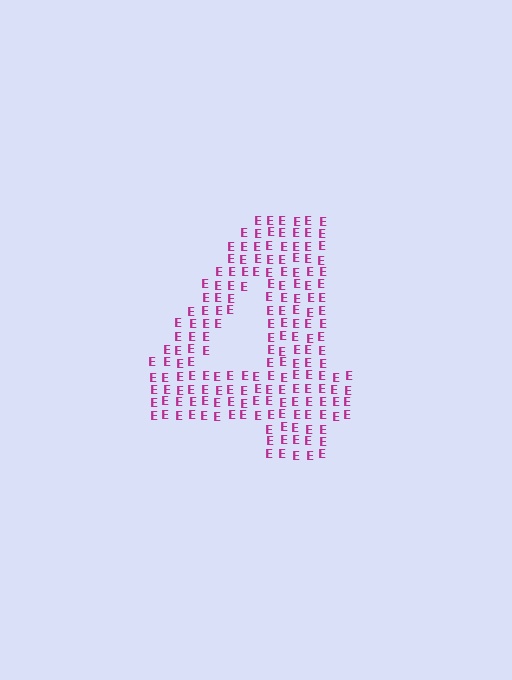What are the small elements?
The small elements are letter E's.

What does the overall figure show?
The overall figure shows the digit 4.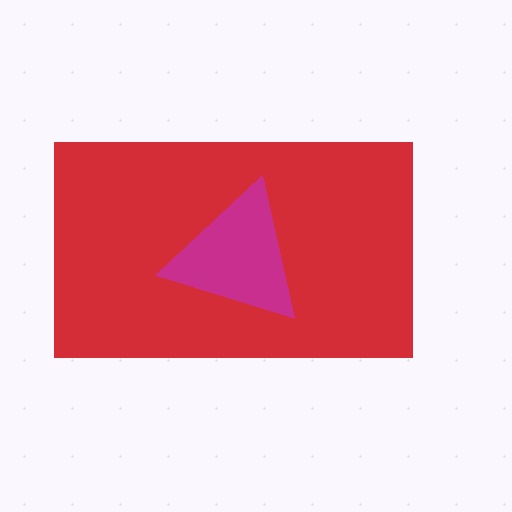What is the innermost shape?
The magenta triangle.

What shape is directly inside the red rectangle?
The magenta triangle.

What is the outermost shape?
The red rectangle.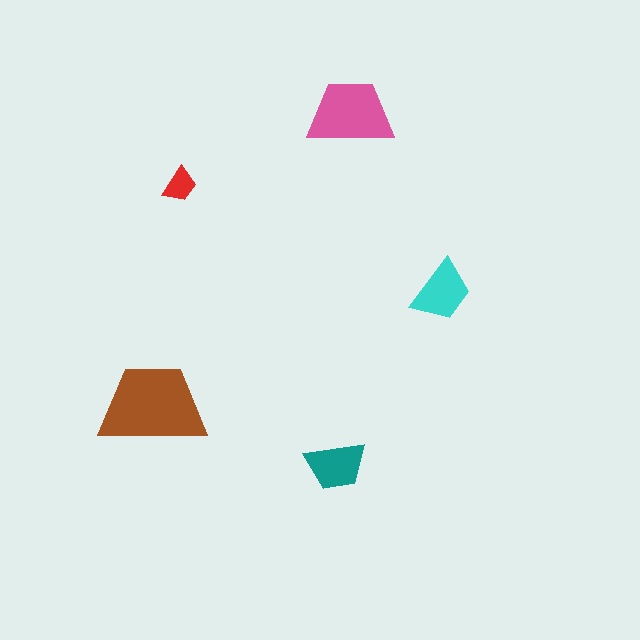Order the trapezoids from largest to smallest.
the brown one, the pink one, the cyan one, the teal one, the red one.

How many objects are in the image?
There are 5 objects in the image.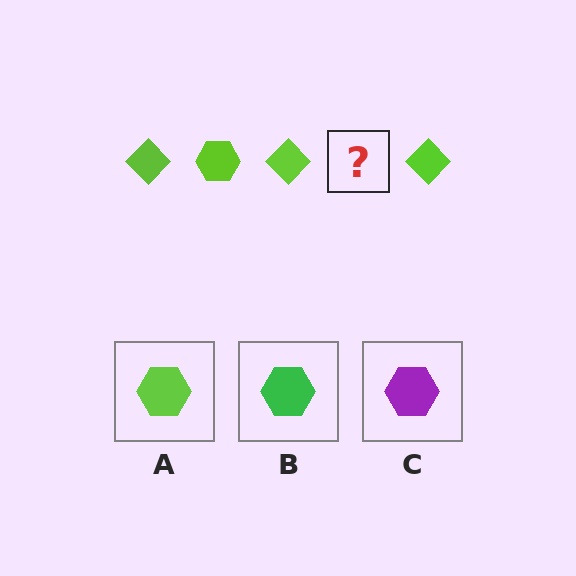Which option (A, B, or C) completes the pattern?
A.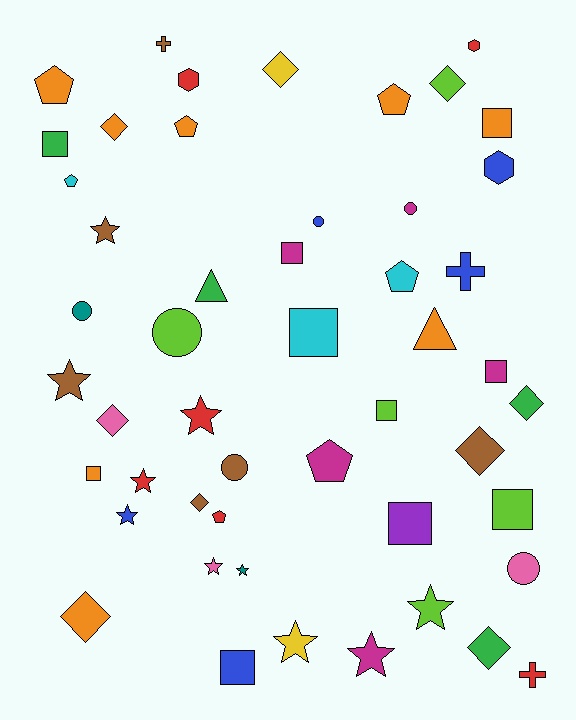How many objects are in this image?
There are 50 objects.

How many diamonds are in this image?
There are 9 diamonds.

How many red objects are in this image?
There are 6 red objects.